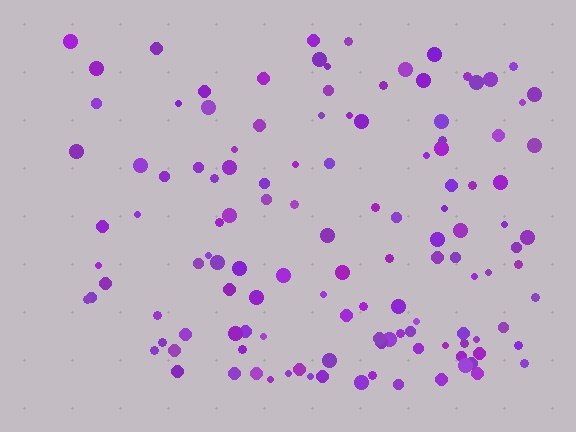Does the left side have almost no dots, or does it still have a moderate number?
Still a moderate number, just noticeably fewer than the right.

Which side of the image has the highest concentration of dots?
The right.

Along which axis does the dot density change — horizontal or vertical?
Horizontal.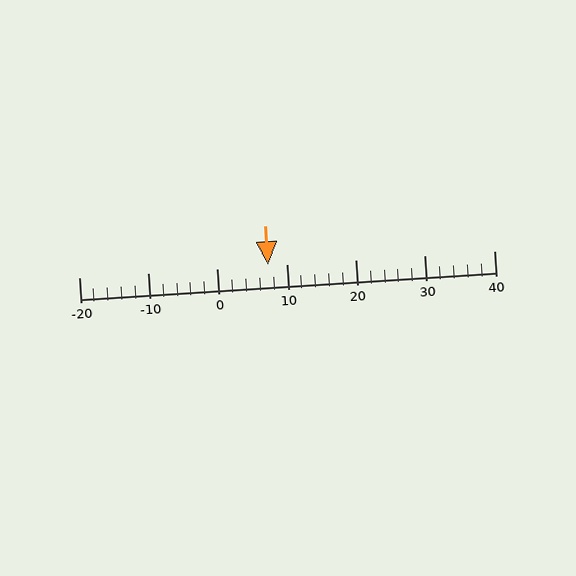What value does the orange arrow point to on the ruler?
The orange arrow points to approximately 7.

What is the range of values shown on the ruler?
The ruler shows values from -20 to 40.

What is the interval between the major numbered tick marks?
The major tick marks are spaced 10 units apart.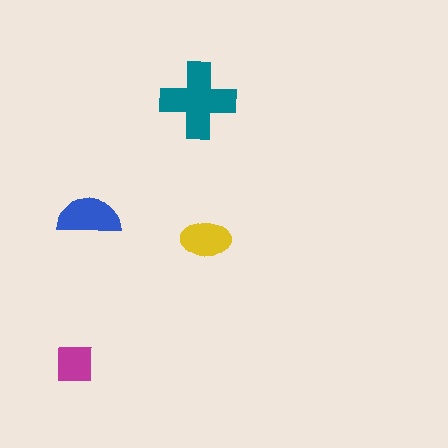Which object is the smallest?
The magenta square.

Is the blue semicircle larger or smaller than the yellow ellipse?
Larger.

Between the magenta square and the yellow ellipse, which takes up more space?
The yellow ellipse.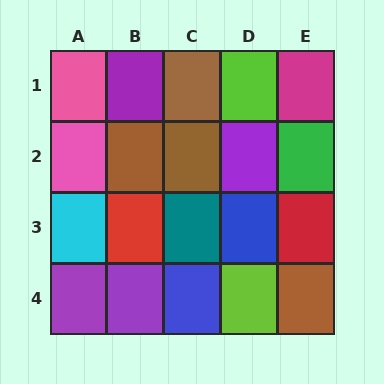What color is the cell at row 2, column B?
Brown.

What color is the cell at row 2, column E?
Green.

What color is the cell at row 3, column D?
Blue.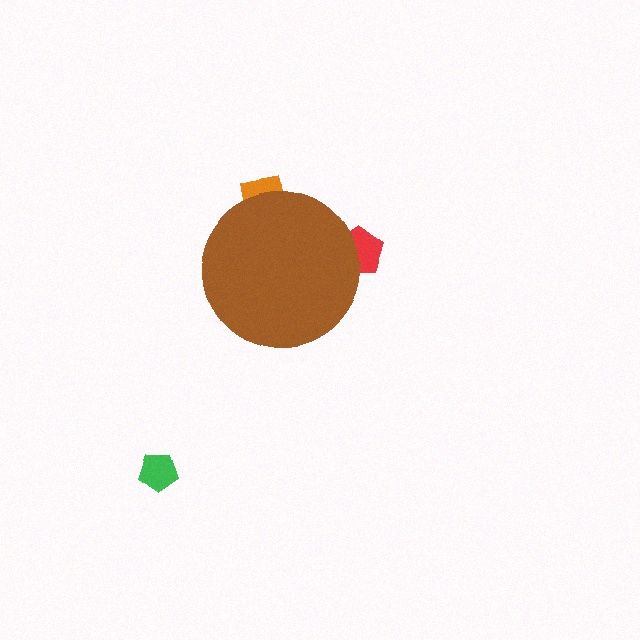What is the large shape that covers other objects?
A brown circle.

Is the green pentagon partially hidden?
No, the green pentagon is fully visible.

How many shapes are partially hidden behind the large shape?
2 shapes are partially hidden.